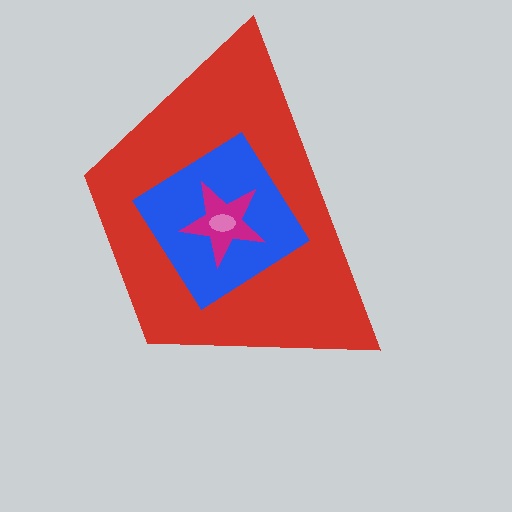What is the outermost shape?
The red trapezoid.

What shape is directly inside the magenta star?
The pink ellipse.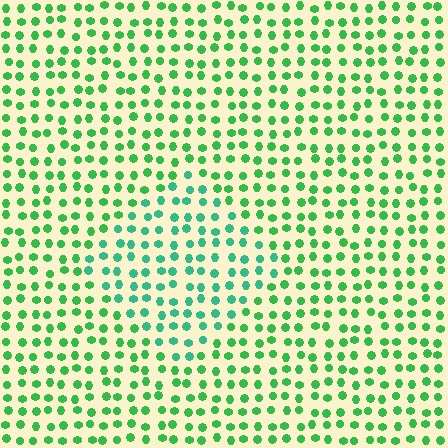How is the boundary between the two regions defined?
The boundary is defined purely by a slight shift in hue (about 28 degrees). Spacing, size, and orientation are identical on both sides.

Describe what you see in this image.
The image is filled with small green elements in a uniform arrangement. A diamond-shaped region is visible where the elements are tinted to a slightly different hue, forming a subtle color boundary.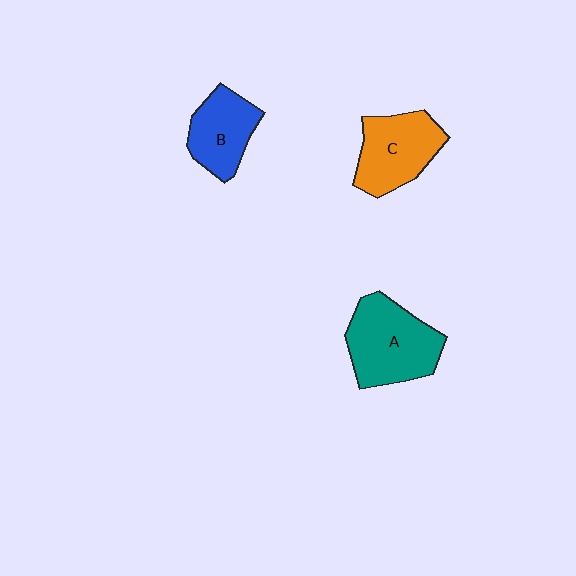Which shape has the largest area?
Shape A (teal).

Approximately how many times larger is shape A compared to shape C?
Approximately 1.2 times.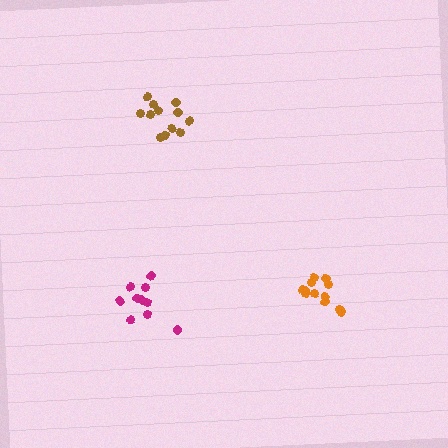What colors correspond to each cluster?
The clusters are colored: brown, orange, magenta.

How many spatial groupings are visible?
There are 3 spatial groupings.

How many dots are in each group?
Group 1: 12 dots, Group 2: 12 dots, Group 3: 10 dots (34 total).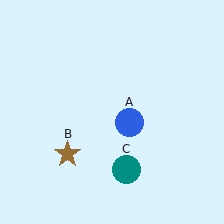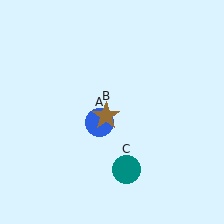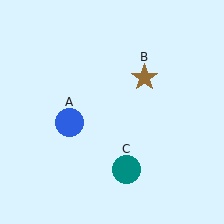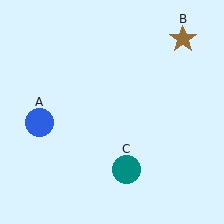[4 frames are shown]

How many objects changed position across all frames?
2 objects changed position: blue circle (object A), brown star (object B).